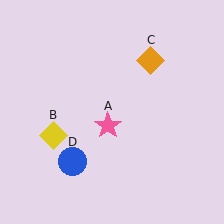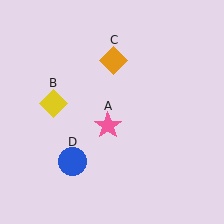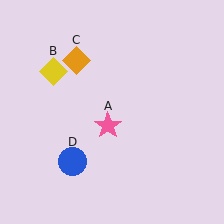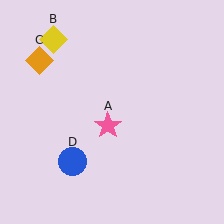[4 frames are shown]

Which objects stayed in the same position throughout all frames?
Pink star (object A) and blue circle (object D) remained stationary.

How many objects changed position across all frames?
2 objects changed position: yellow diamond (object B), orange diamond (object C).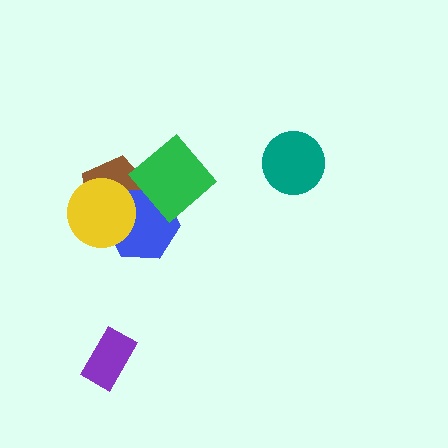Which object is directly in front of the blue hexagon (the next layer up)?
The yellow circle is directly in front of the blue hexagon.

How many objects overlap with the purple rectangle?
0 objects overlap with the purple rectangle.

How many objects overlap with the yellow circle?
2 objects overlap with the yellow circle.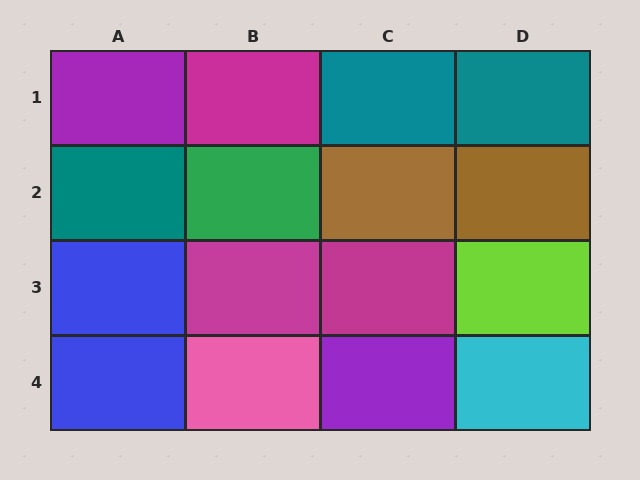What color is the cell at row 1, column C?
Teal.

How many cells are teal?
3 cells are teal.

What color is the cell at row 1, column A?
Purple.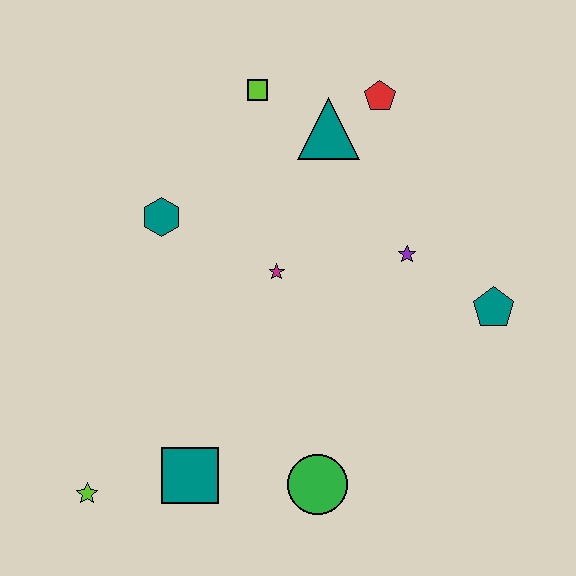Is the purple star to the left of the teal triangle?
No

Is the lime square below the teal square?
No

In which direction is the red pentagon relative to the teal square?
The red pentagon is above the teal square.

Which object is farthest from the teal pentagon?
The lime star is farthest from the teal pentagon.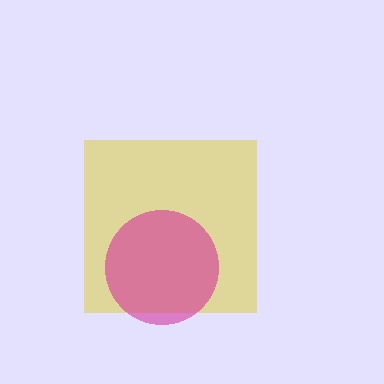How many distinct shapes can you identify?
There are 2 distinct shapes: a yellow square, a magenta circle.